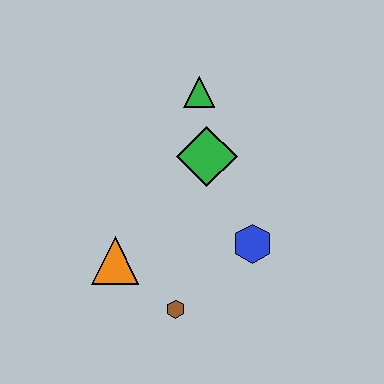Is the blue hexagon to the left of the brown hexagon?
No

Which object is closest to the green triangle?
The green diamond is closest to the green triangle.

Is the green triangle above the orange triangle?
Yes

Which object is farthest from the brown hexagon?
The green triangle is farthest from the brown hexagon.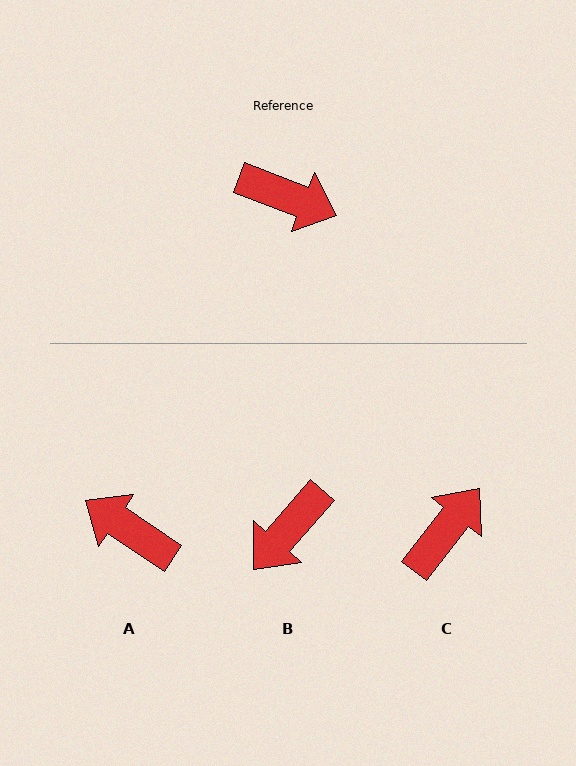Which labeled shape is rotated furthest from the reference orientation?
A, about 167 degrees away.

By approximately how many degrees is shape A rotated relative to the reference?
Approximately 167 degrees counter-clockwise.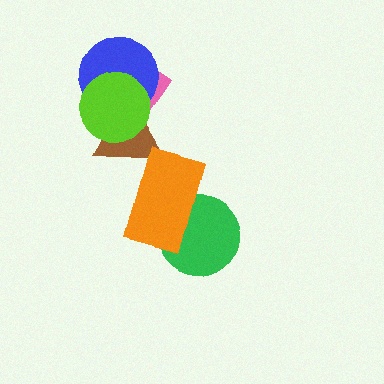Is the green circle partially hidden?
Yes, it is partially covered by another shape.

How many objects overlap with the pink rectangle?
3 objects overlap with the pink rectangle.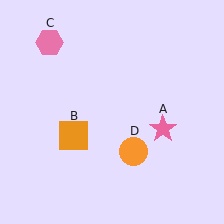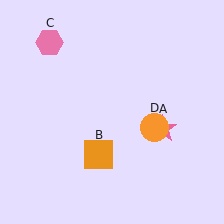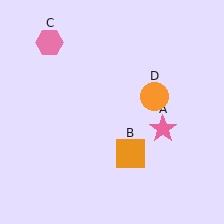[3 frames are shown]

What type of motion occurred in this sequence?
The orange square (object B), orange circle (object D) rotated counterclockwise around the center of the scene.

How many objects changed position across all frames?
2 objects changed position: orange square (object B), orange circle (object D).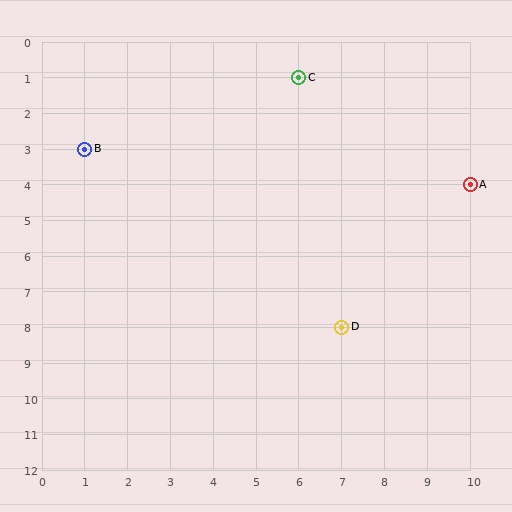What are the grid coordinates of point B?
Point B is at grid coordinates (1, 3).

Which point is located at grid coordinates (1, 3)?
Point B is at (1, 3).